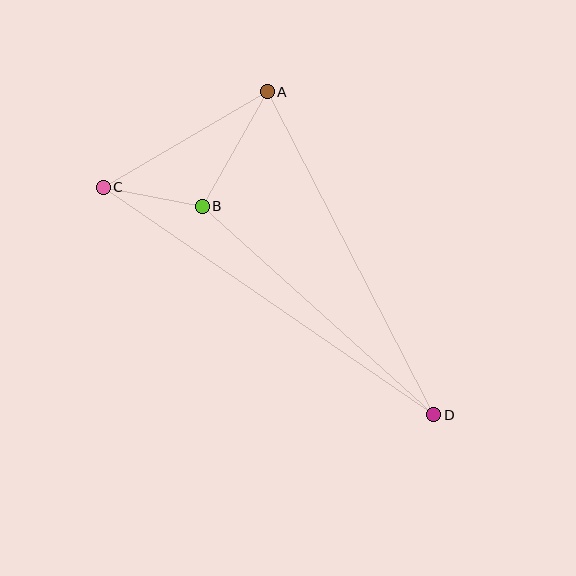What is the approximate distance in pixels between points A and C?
The distance between A and C is approximately 190 pixels.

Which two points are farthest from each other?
Points C and D are farthest from each other.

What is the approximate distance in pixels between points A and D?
The distance between A and D is approximately 364 pixels.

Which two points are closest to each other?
Points B and C are closest to each other.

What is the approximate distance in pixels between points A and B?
The distance between A and B is approximately 132 pixels.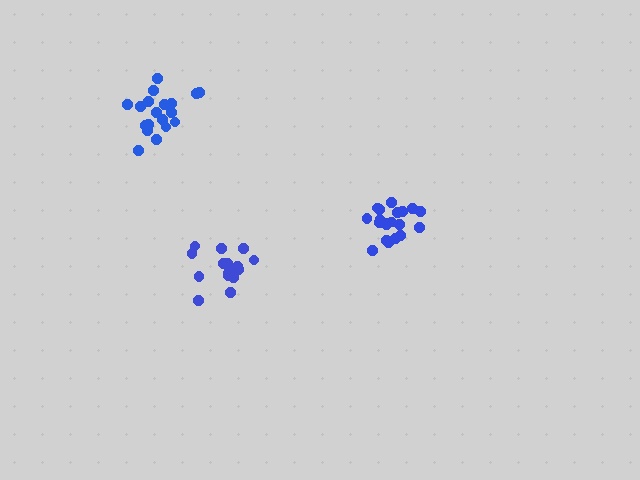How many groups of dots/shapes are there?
There are 3 groups.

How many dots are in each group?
Group 1: 20 dots, Group 2: 19 dots, Group 3: 17 dots (56 total).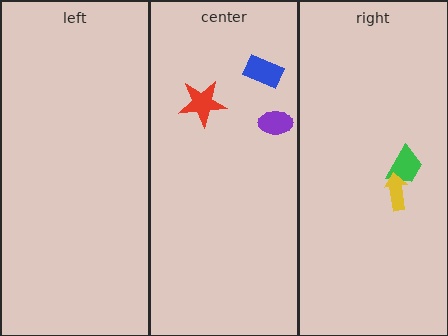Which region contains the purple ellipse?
The center region.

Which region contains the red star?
The center region.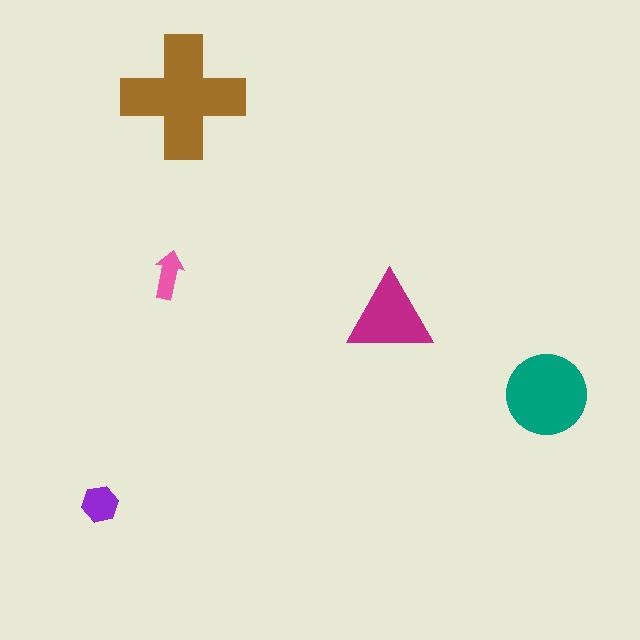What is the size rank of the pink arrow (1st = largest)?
5th.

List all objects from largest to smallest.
The brown cross, the teal circle, the magenta triangle, the purple hexagon, the pink arrow.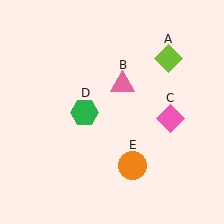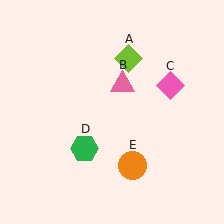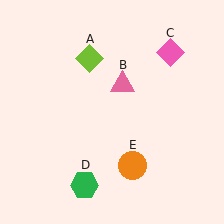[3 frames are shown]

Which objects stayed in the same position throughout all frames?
Pink triangle (object B) and orange circle (object E) remained stationary.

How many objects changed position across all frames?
3 objects changed position: lime diamond (object A), pink diamond (object C), green hexagon (object D).